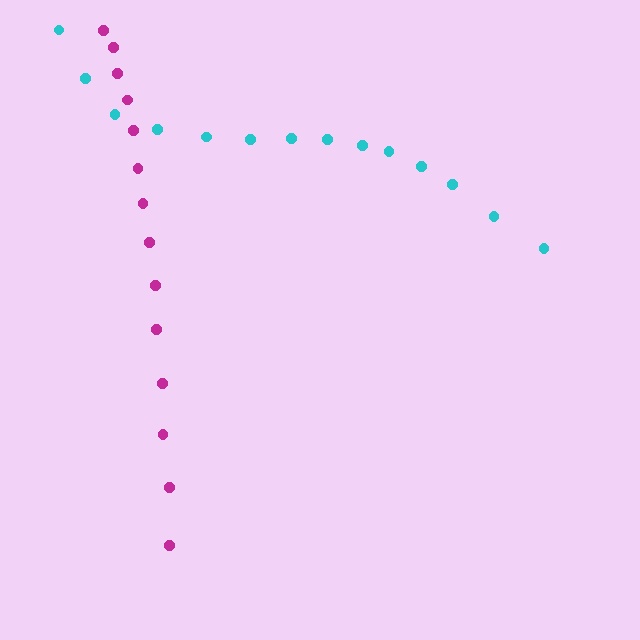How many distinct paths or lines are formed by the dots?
There are 2 distinct paths.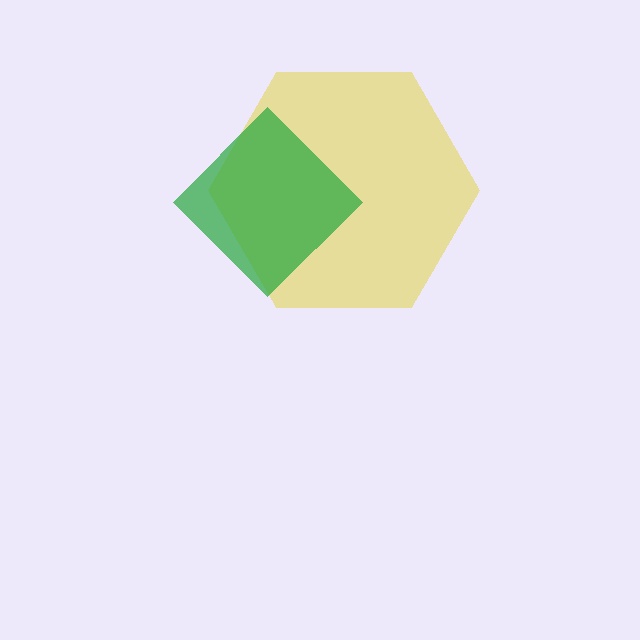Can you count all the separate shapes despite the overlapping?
Yes, there are 2 separate shapes.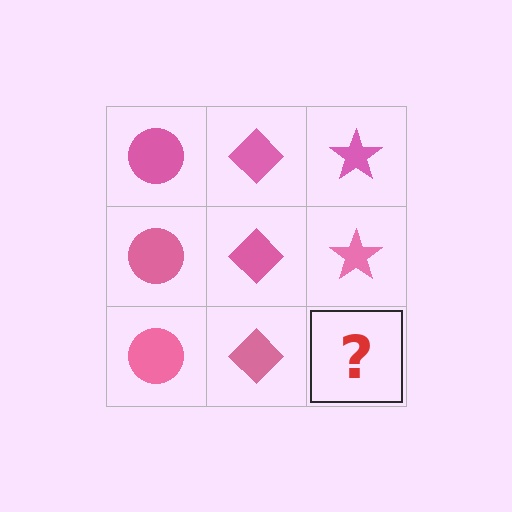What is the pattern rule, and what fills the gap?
The rule is that each column has a consistent shape. The gap should be filled with a pink star.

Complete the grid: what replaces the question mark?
The question mark should be replaced with a pink star.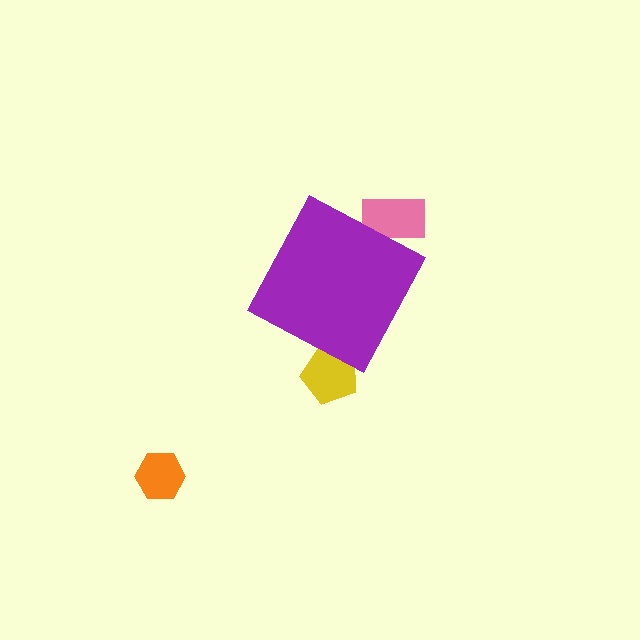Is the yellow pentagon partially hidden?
Yes, the yellow pentagon is partially hidden behind the purple diamond.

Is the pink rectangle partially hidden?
Yes, the pink rectangle is partially hidden behind the purple diamond.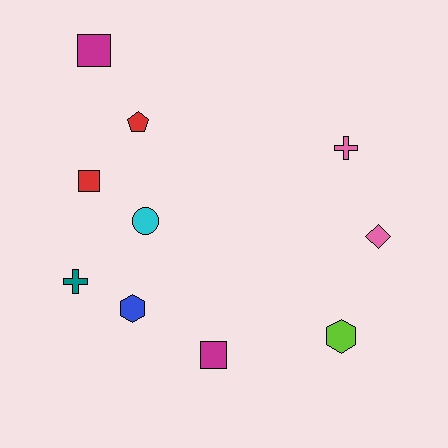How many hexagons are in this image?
There are 2 hexagons.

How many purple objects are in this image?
There are no purple objects.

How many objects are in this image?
There are 10 objects.